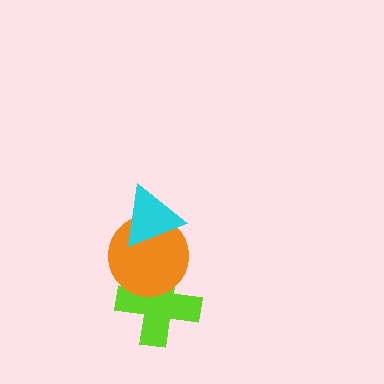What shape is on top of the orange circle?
The cyan triangle is on top of the orange circle.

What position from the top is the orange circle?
The orange circle is 2nd from the top.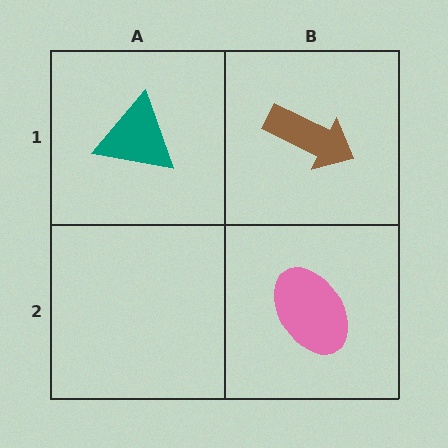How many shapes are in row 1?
2 shapes.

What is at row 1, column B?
A brown arrow.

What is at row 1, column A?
A teal triangle.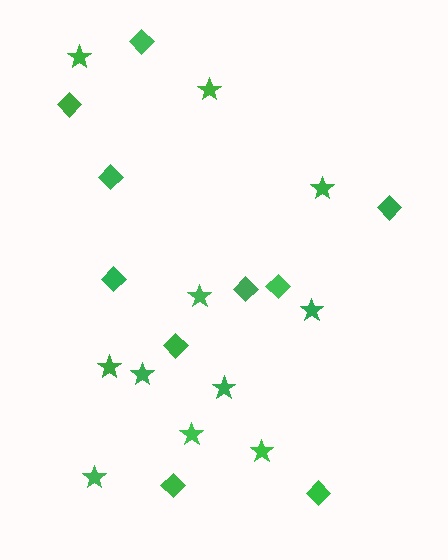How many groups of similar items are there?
There are 2 groups: one group of diamonds (10) and one group of stars (11).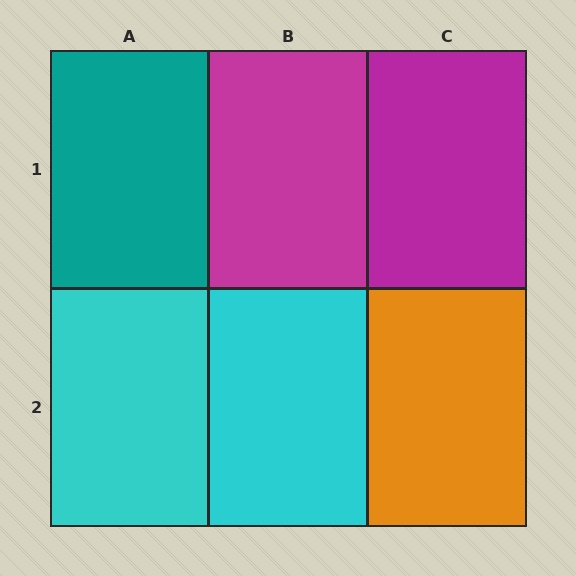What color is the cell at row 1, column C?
Magenta.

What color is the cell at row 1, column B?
Magenta.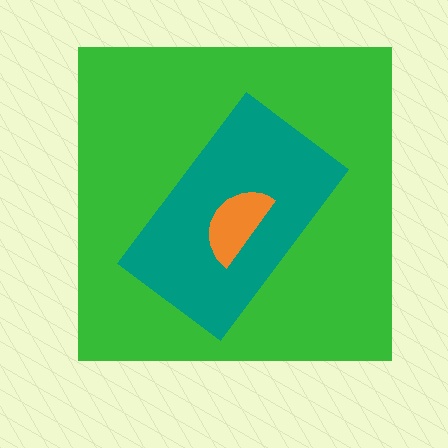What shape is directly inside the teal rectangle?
The orange semicircle.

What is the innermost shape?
The orange semicircle.